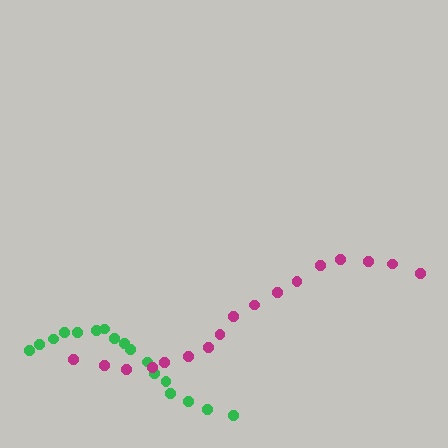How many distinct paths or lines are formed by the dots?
There are 2 distinct paths.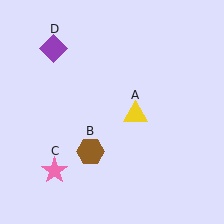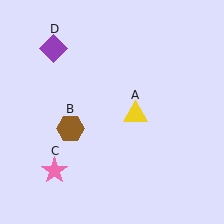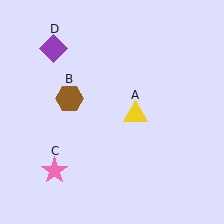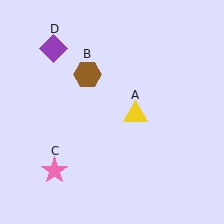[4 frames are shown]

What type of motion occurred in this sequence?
The brown hexagon (object B) rotated clockwise around the center of the scene.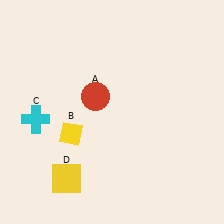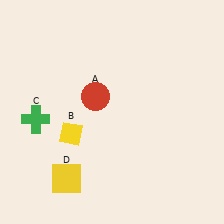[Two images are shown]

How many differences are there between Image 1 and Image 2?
There is 1 difference between the two images.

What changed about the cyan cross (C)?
In Image 1, C is cyan. In Image 2, it changed to green.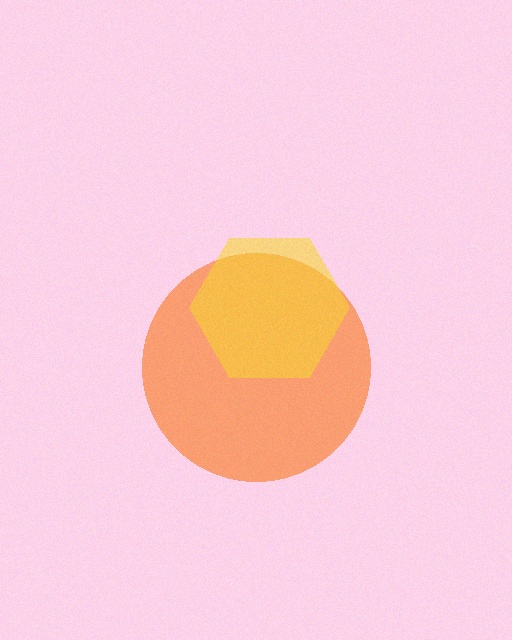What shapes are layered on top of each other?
The layered shapes are: an orange circle, a yellow hexagon.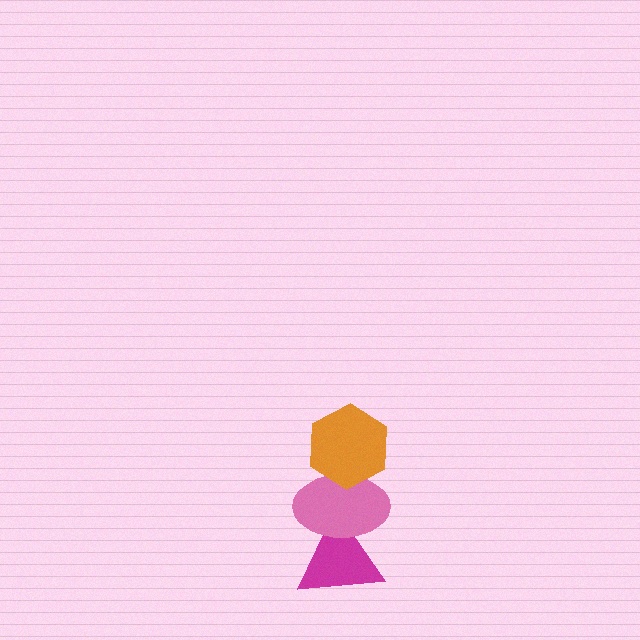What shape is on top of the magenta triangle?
The pink ellipse is on top of the magenta triangle.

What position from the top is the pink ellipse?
The pink ellipse is 2nd from the top.